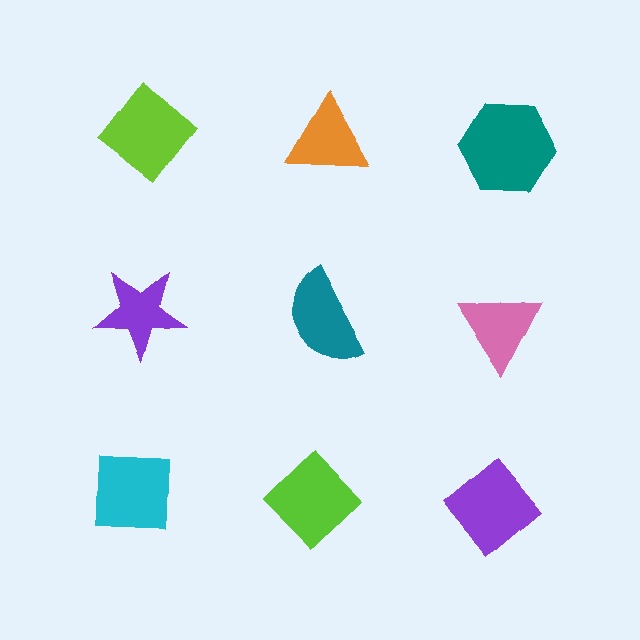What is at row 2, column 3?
A pink triangle.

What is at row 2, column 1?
A purple star.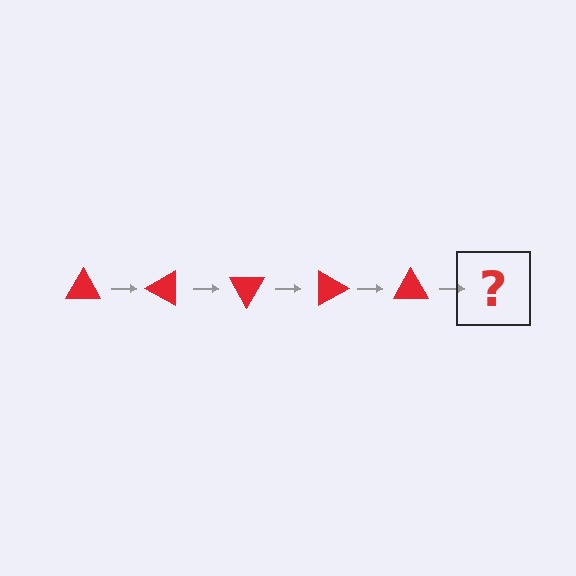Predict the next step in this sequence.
The next step is a red triangle rotated 150 degrees.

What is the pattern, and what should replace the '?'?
The pattern is that the triangle rotates 30 degrees each step. The '?' should be a red triangle rotated 150 degrees.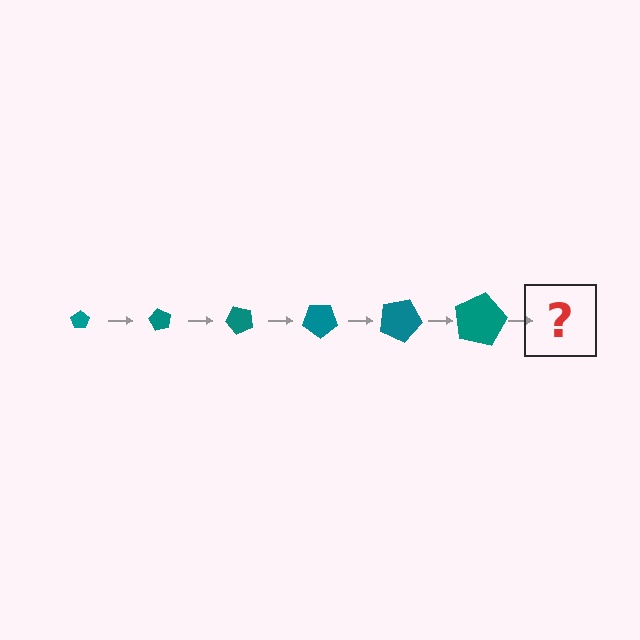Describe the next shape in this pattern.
It should be a pentagon, larger than the previous one and rotated 360 degrees from the start.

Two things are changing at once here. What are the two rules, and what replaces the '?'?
The two rules are that the pentagon grows larger each step and it rotates 60 degrees each step. The '?' should be a pentagon, larger than the previous one and rotated 360 degrees from the start.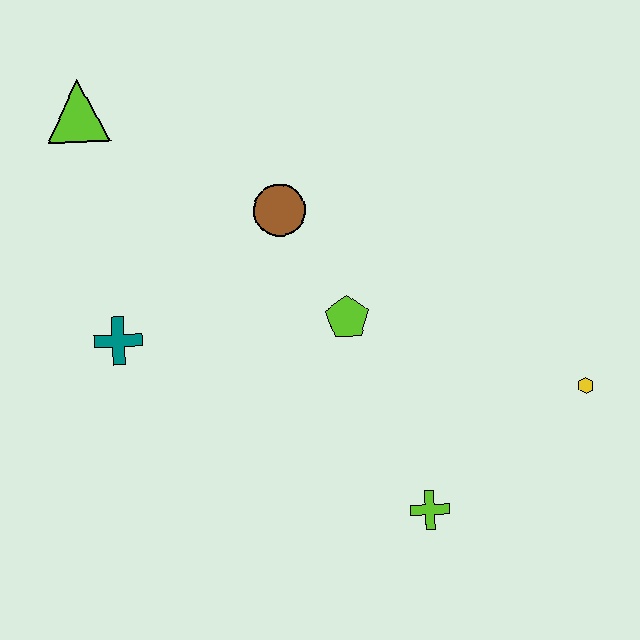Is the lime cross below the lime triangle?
Yes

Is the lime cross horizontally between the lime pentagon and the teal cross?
No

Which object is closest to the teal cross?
The brown circle is closest to the teal cross.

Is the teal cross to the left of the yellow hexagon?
Yes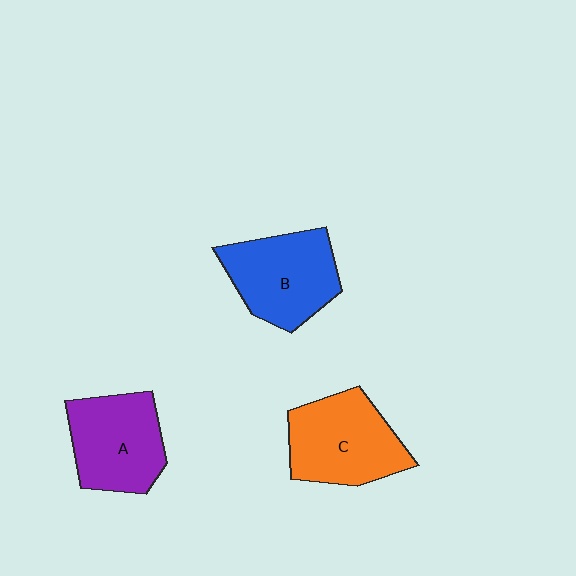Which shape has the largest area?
Shape C (orange).